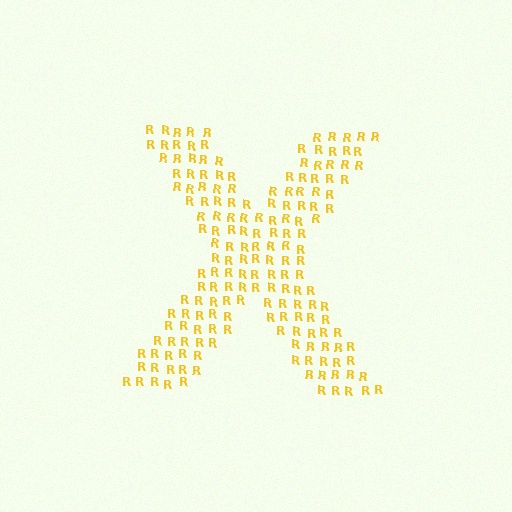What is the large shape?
The large shape is the letter X.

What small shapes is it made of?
It is made of small letter R's.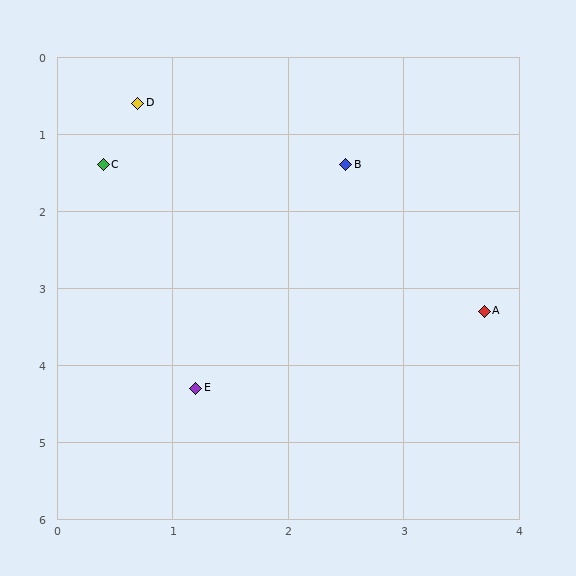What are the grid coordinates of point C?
Point C is at approximately (0.4, 1.4).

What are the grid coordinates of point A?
Point A is at approximately (3.7, 3.3).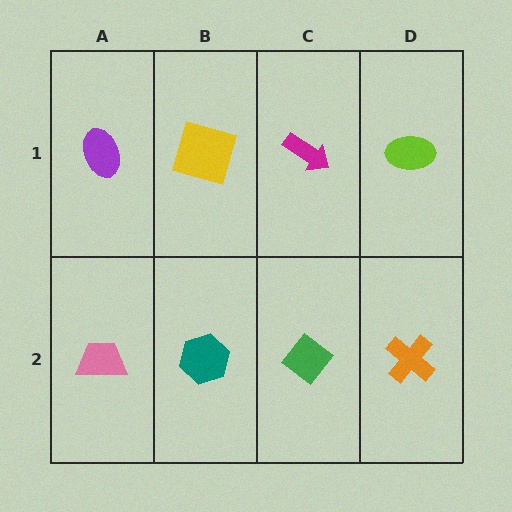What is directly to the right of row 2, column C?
An orange cross.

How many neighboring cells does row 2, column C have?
3.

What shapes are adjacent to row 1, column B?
A teal hexagon (row 2, column B), a purple ellipse (row 1, column A), a magenta arrow (row 1, column C).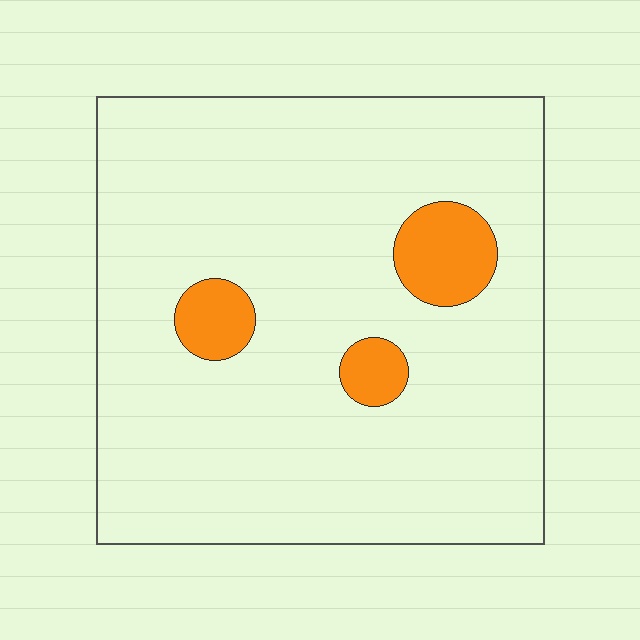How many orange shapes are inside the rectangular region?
3.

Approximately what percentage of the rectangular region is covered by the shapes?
Approximately 10%.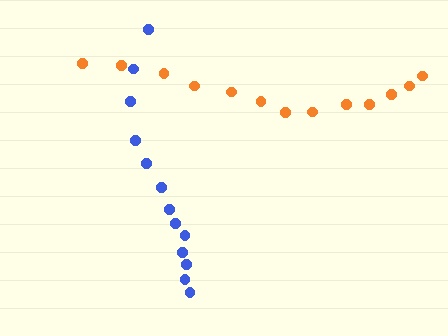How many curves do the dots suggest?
There are 2 distinct paths.